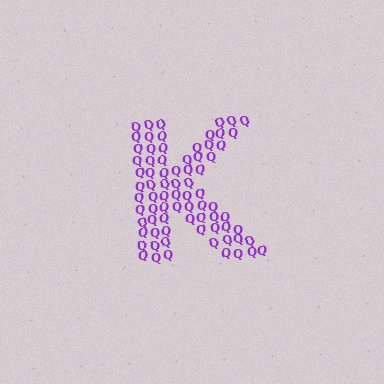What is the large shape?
The large shape is the letter K.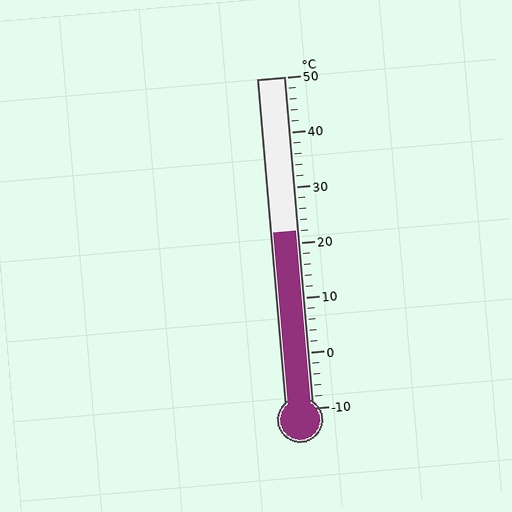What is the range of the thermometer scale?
The thermometer scale ranges from -10°C to 50°C.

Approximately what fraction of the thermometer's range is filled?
The thermometer is filled to approximately 55% of its range.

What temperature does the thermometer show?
The thermometer shows approximately 22°C.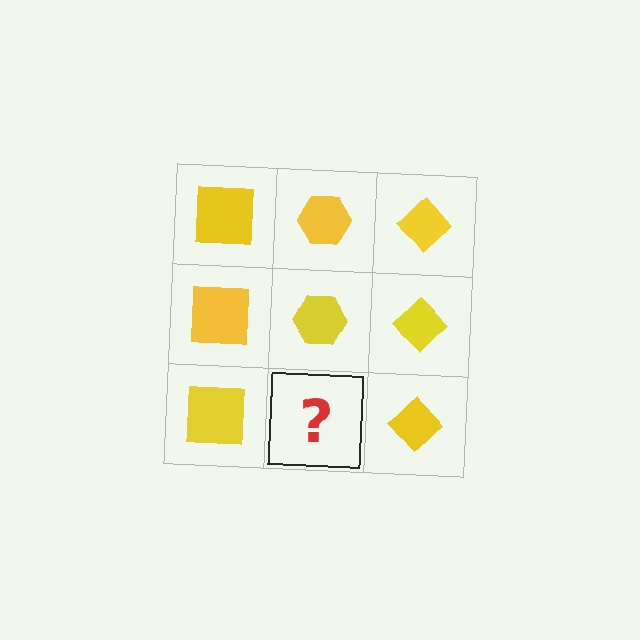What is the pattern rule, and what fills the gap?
The rule is that each column has a consistent shape. The gap should be filled with a yellow hexagon.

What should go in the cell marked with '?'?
The missing cell should contain a yellow hexagon.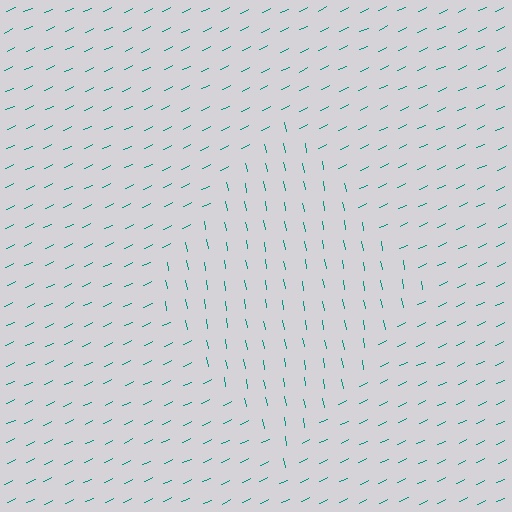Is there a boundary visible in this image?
Yes, there is a texture boundary formed by a change in line orientation.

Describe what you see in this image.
The image is filled with small teal line segments. A diamond region in the image has lines oriented differently from the surrounding lines, creating a visible texture boundary.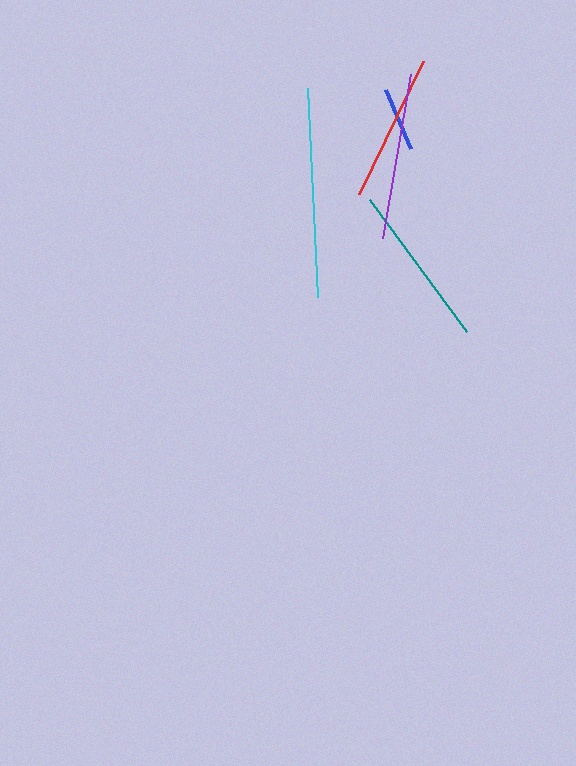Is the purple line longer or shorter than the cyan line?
The cyan line is longer than the purple line.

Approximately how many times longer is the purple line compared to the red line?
The purple line is approximately 1.1 times the length of the red line.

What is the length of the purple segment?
The purple segment is approximately 166 pixels long.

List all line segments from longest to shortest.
From longest to shortest: cyan, purple, teal, red, blue.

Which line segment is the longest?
The cyan line is the longest at approximately 209 pixels.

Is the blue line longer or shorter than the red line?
The red line is longer than the blue line.